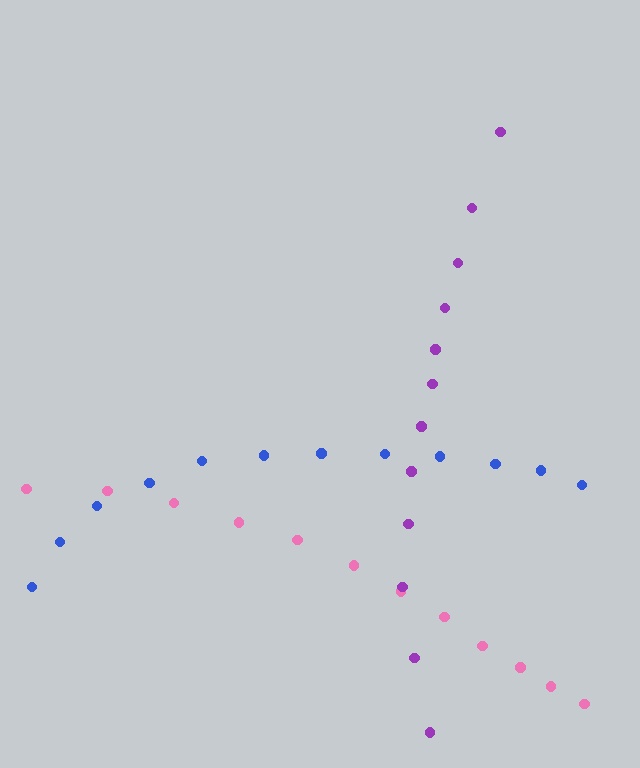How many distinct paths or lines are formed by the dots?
There are 3 distinct paths.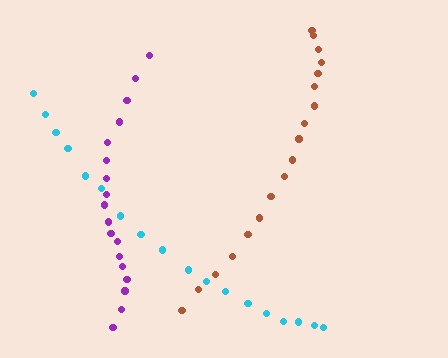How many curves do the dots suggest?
There are 3 distinct paths.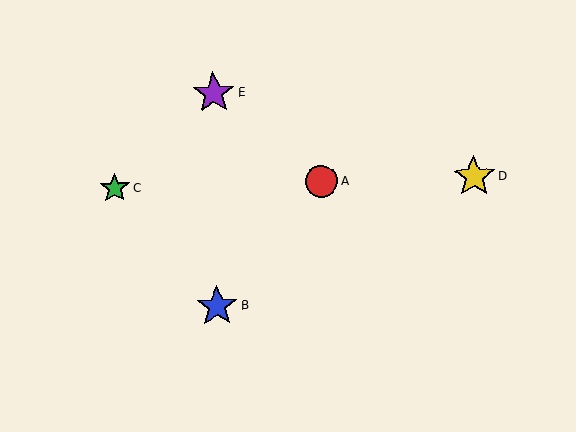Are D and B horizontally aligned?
No, D is at y≈177 and B is at y≈306.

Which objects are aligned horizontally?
Objects A, C, D are aligned horizontally.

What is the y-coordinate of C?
Object C is at y≈188.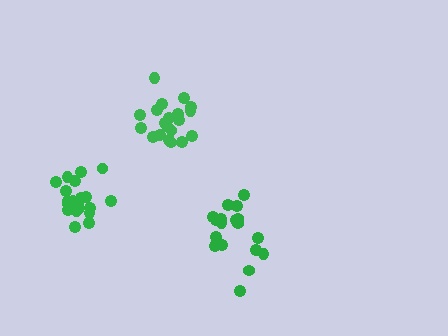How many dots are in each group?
Group 1: 20 dots, Group 2: 20 dots, Group 3: 19 dots (59 total).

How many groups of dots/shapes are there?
There are 3 groups.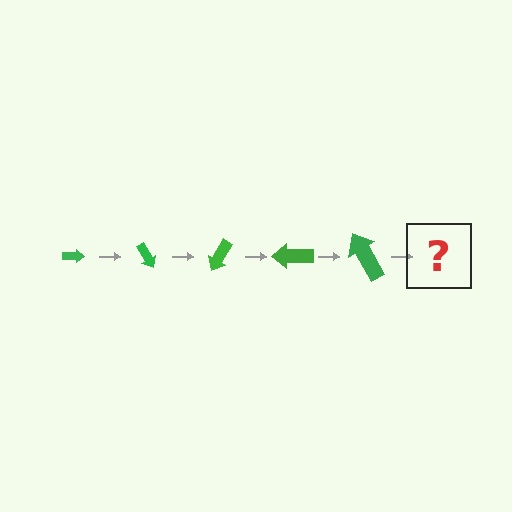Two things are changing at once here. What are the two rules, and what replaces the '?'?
The two rules are that the arrow grows larger each step and it rotates 60 degrees each step. The '?' should be an arrow, larger than the previous one and rotated 300 degrees from the start.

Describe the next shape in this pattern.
It should be an arrow, larger than the previous one and rotated 300 degrees from the start.